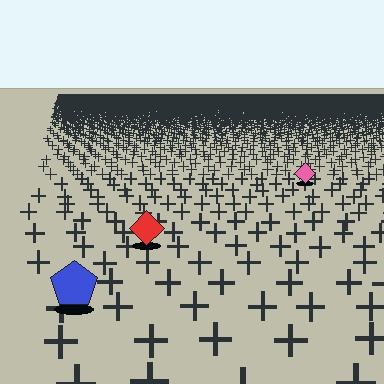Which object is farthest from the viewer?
The pink diamond is farthest from the viewer. It appears smaller and the ground texture around it is denser.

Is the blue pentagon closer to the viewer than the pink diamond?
Yes. The blue pentagon is closer — you can tell from the texture gradient: the ground texture is coarser near it.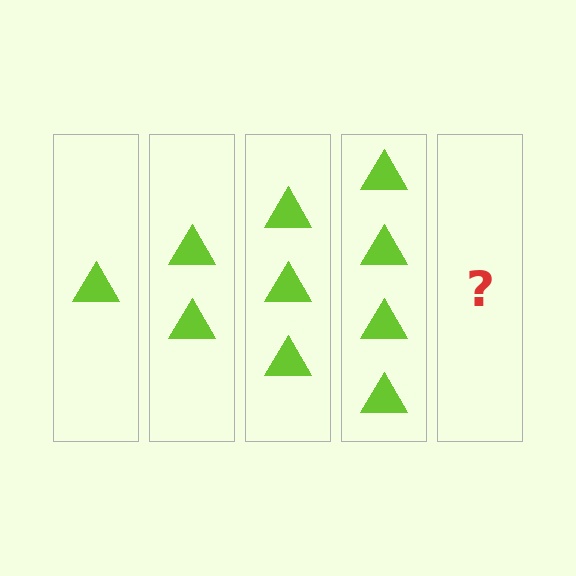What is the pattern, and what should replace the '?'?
The pattern is that each step adds one more triangle. The '?' should be 5 triangles.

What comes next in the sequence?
The next element should be 5 triangles.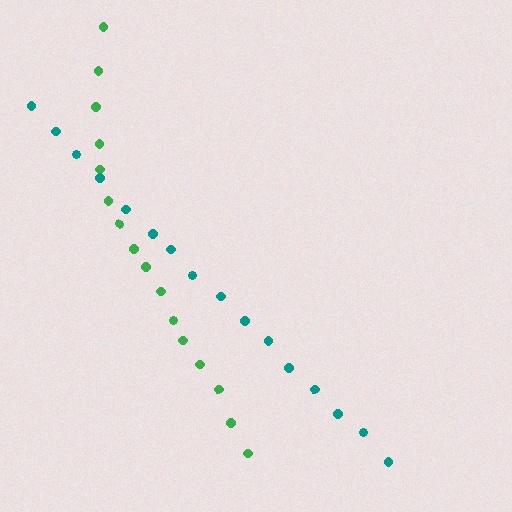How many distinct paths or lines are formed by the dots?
There are 2 distinct paths.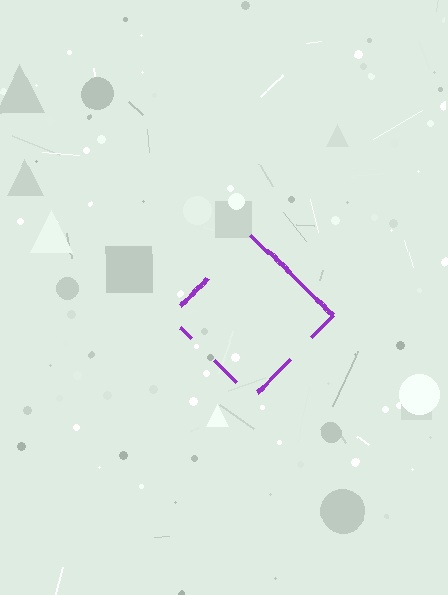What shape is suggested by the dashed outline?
The dashed outline suggests a diamond.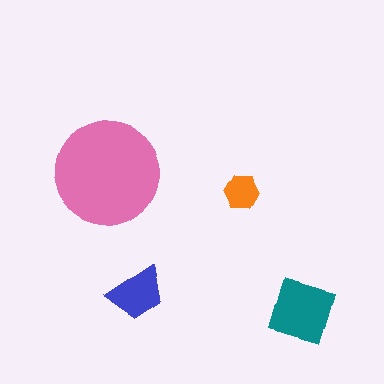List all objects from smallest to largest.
The orange hexagon, the blue trapezoid, the teal square, the pink circle.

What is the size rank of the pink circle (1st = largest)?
1st.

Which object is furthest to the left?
The pink circle is leftmost.